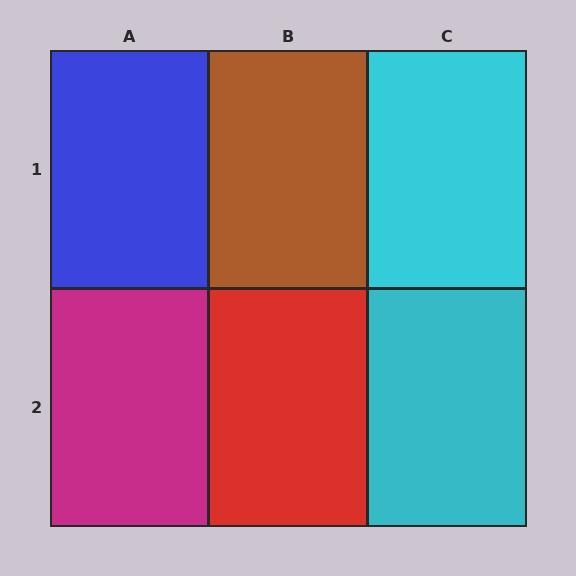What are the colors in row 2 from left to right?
Magenta, red, cyan.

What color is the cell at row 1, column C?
Cyan.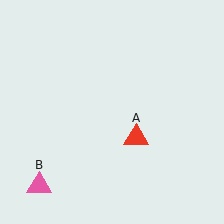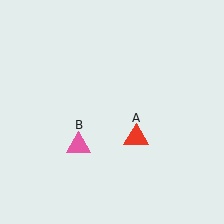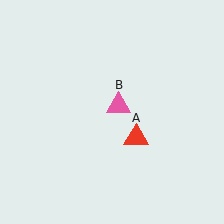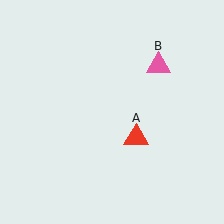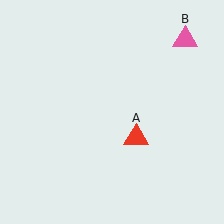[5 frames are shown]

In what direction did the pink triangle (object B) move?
The pink triangle (object B) moved up and to the right.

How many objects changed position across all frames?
1 object changed position: pink triangle (object B).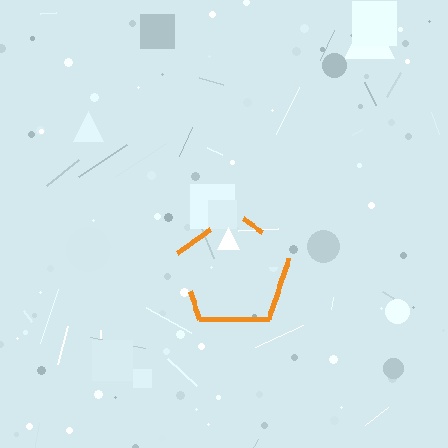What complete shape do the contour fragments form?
The contour fragments form a pentagon.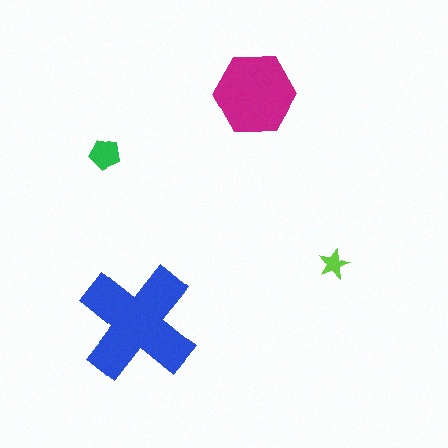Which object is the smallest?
The lime star.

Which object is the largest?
The blue cross.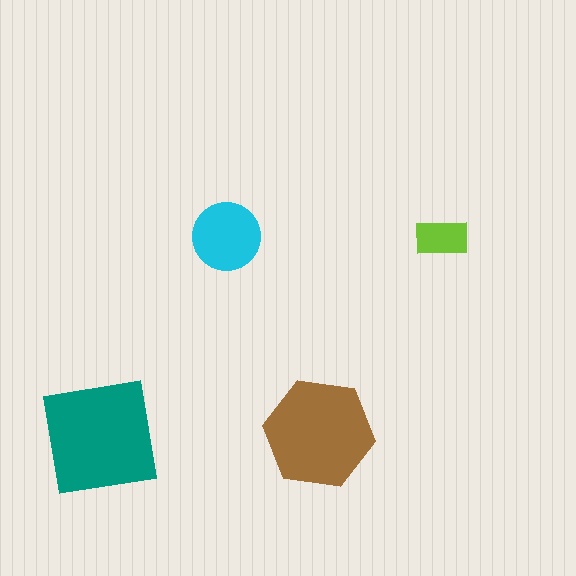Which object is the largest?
The teal square.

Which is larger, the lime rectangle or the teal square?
The teal square.